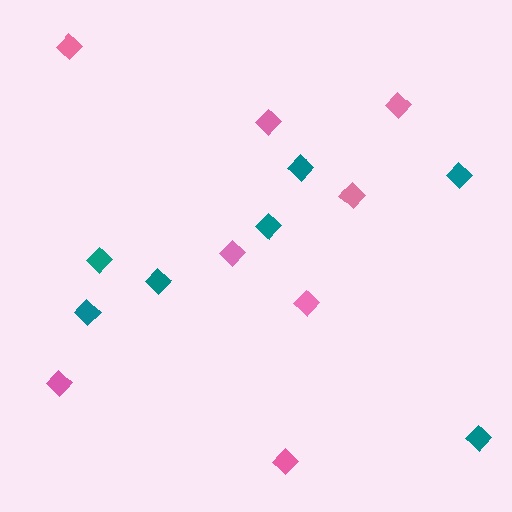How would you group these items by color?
There are 2 groups: one group of teal diamonds (7) and one group of pink diamonds (8).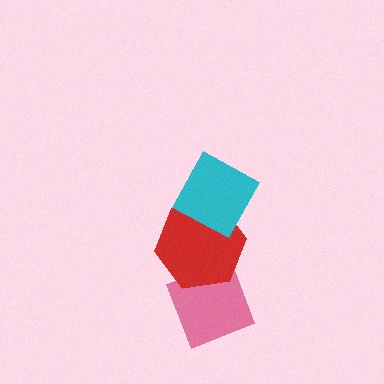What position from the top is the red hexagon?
The red hexagon is 2nd from the top.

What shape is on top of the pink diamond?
The red hexagon is on top of the pink diamond.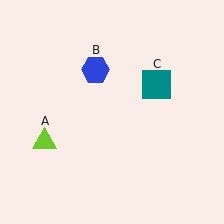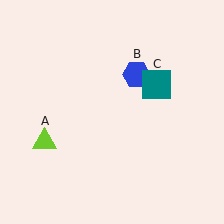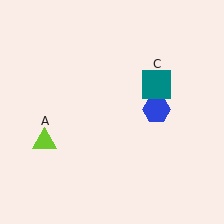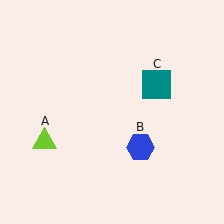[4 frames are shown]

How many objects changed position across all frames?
1 object changed position: blue hexagon (object B).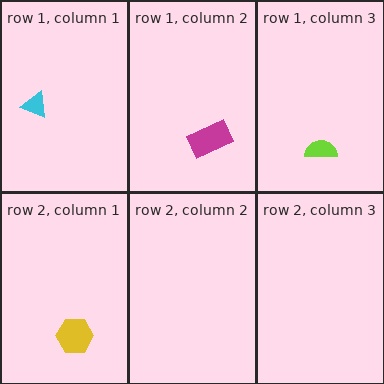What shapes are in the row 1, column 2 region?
The magenta rectangle.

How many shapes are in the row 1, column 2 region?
1.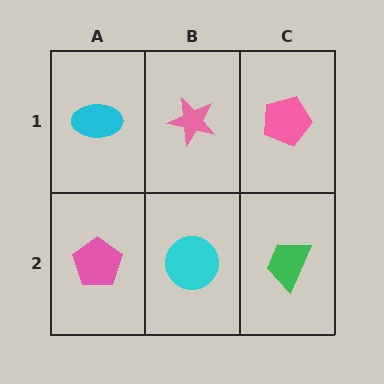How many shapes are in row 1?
3 shapes.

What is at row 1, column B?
A pink star.